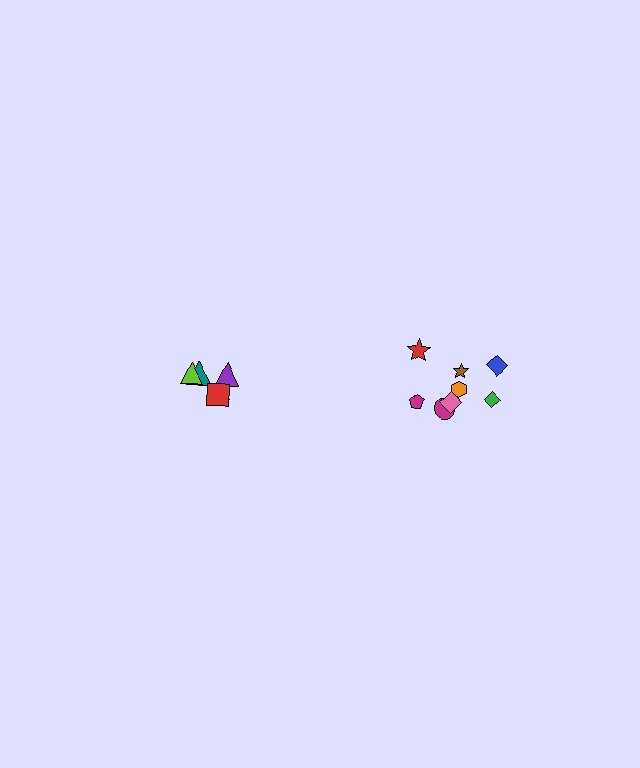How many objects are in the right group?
There are 8 objects.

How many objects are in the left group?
There are 5 objects.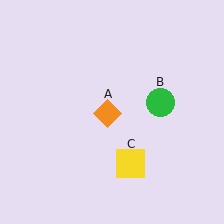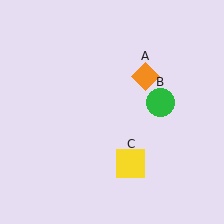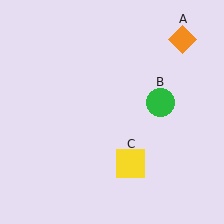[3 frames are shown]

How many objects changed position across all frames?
1 object changed position: orange diamond (object A).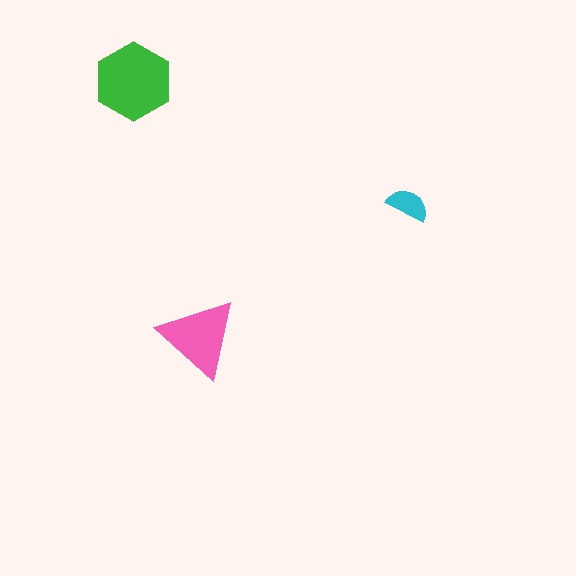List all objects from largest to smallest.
The green hexagon, the pink triangle, the cyan semicircle.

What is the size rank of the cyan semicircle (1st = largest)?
3rd.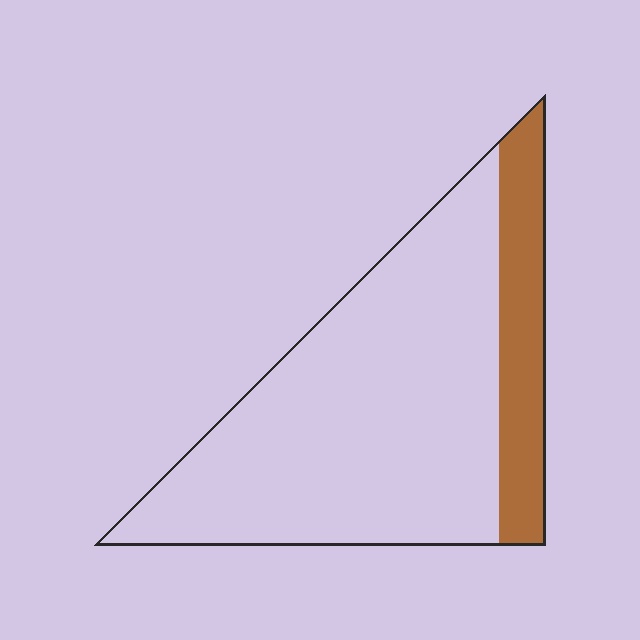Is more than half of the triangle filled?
No.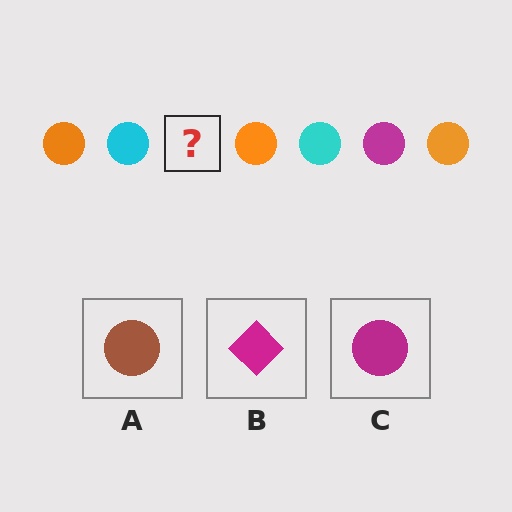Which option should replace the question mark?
Option C.